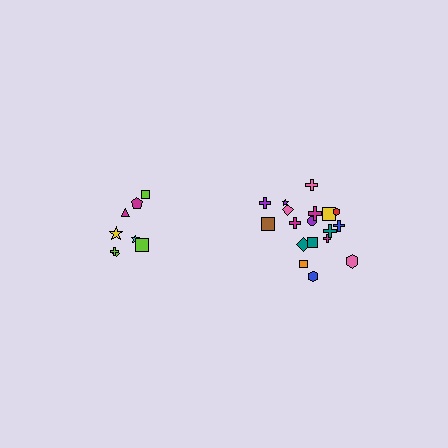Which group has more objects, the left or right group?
The right group.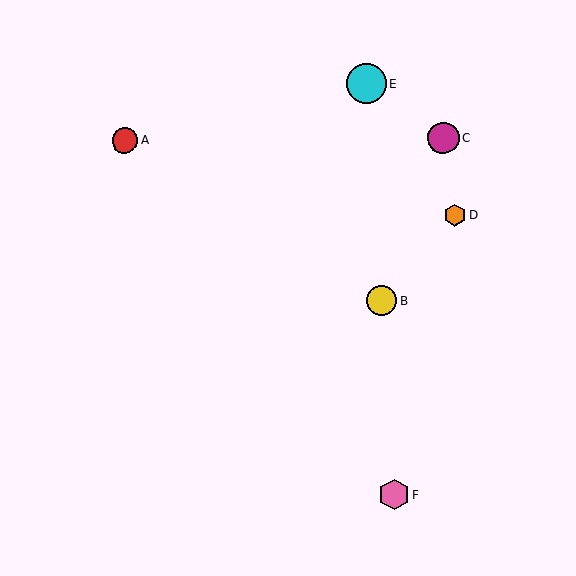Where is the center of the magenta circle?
The center of the magenta circle is at (443, 138).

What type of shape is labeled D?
Shape D is an orange hexagon.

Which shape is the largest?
The cyan circle (labeled E) is the largest.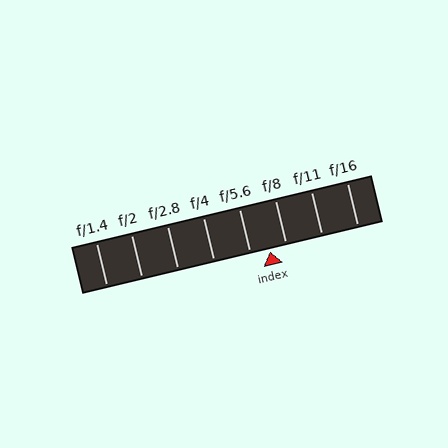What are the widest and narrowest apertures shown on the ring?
The widest aperture shown is f/1.4 and the narrowest is f/16.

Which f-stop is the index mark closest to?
The index mark is closest to f/8.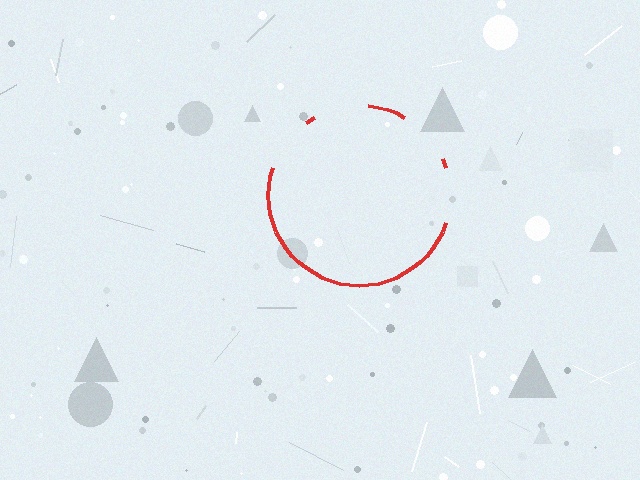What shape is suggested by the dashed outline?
The dashed outline suggests a circle.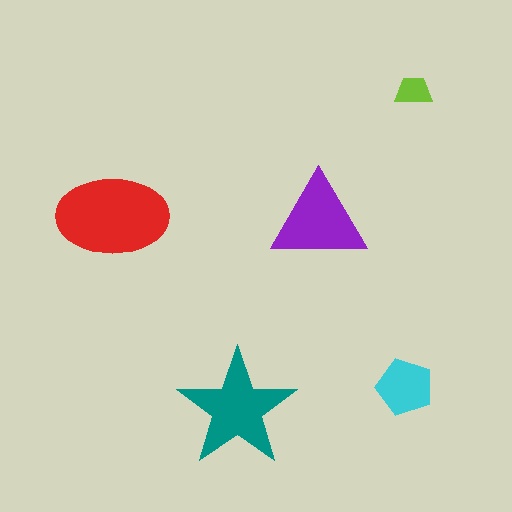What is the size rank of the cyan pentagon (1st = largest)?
4th.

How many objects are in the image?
There are 5 objects in the image.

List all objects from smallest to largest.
The lime trapezoid, the cyan pentagon, the purple triangle, the teal star, the red ellipse.